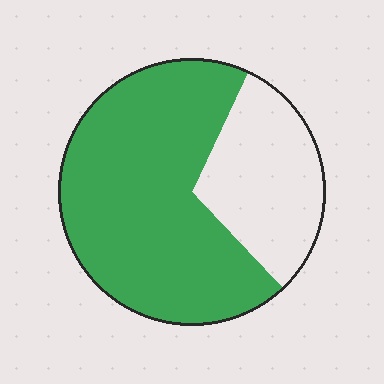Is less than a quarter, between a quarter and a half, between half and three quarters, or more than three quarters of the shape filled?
Between half and three quarters.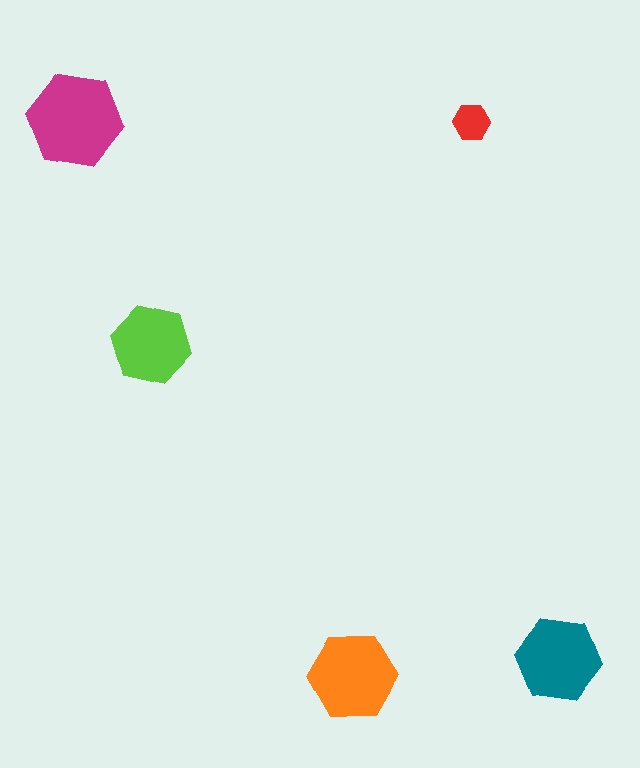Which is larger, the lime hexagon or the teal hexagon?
The teal one.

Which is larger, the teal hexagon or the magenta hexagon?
The magenta one.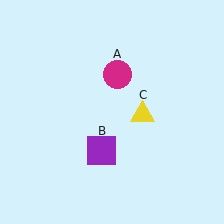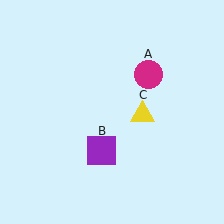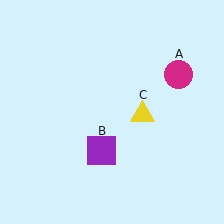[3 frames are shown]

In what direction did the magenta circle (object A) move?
The magenta circle (object A) moved right.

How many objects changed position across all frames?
1 object changed position: magenta circle (object A).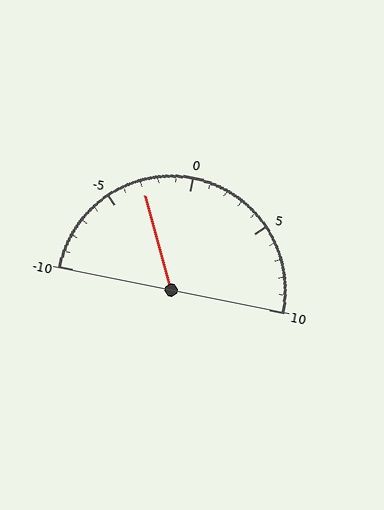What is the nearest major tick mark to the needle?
The nearest major tick mark is -5.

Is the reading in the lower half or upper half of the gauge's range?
The reading is in the lower half of the range (-10 to 10).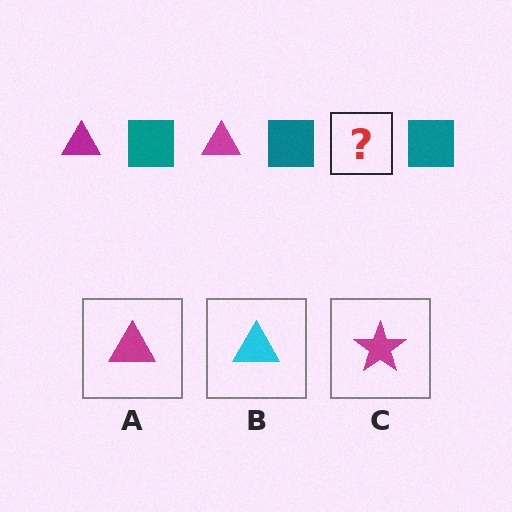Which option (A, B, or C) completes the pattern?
A.